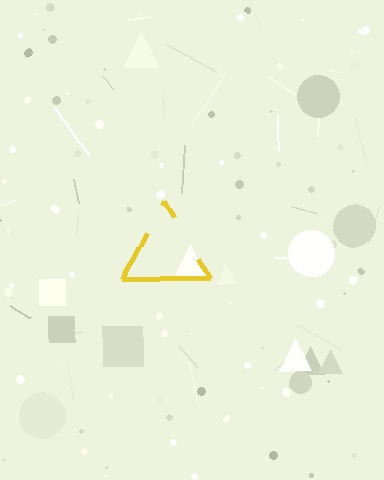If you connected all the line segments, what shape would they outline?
They would outline a triangle.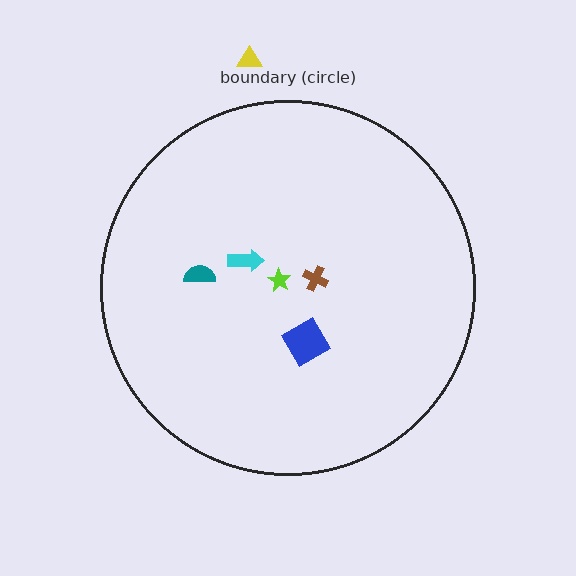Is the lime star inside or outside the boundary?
Inside.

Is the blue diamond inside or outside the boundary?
Inside.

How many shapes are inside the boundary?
5 inside, 1 outside.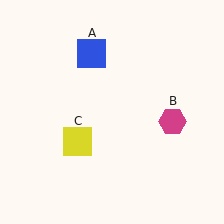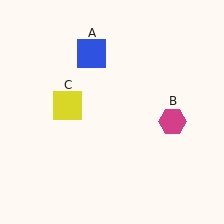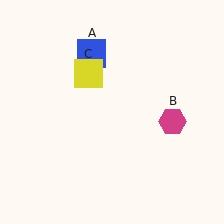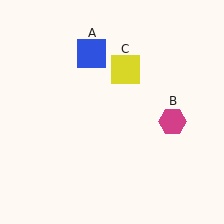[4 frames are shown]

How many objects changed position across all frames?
1 object changed position: yellow square (object C).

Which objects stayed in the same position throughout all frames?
Blue square (object A) and magenta hexagon (object B) remained stationary.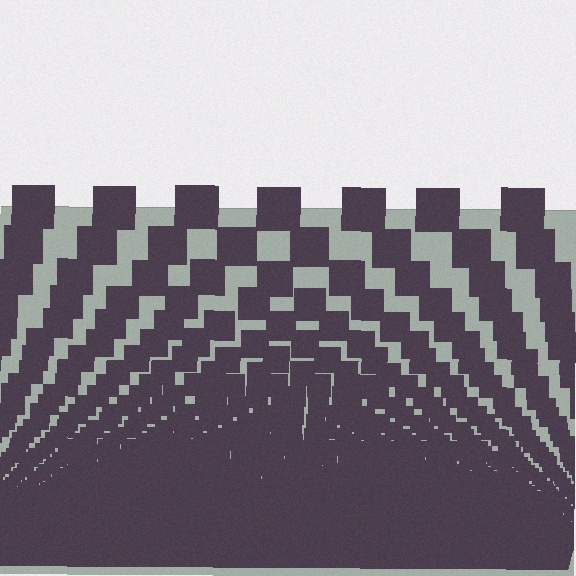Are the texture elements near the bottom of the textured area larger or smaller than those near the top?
Smaller. The gradient is inverted — elements near the bottom are smaller and denser.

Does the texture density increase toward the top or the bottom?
Density increases toward the bottom.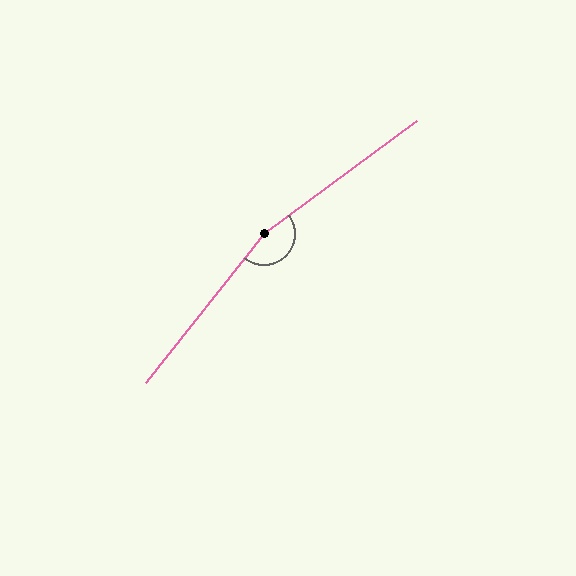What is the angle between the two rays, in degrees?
Approximately 165 degrees.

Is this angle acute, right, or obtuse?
It is obtuse.